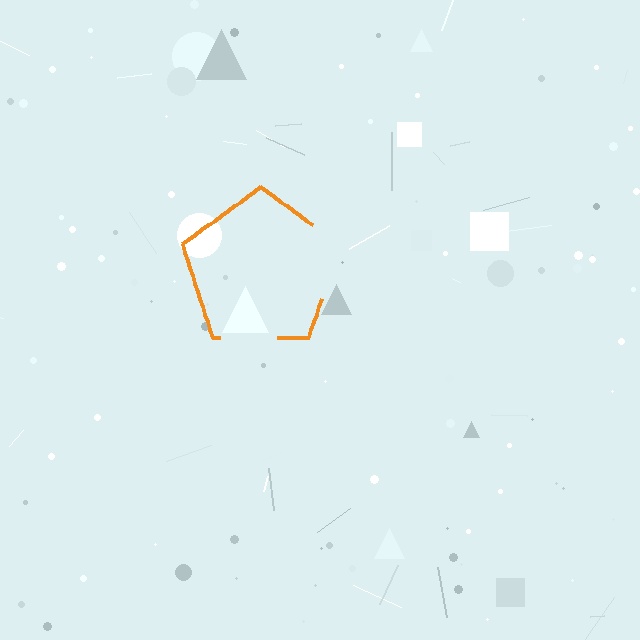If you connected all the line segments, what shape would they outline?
They would outline a pentagon.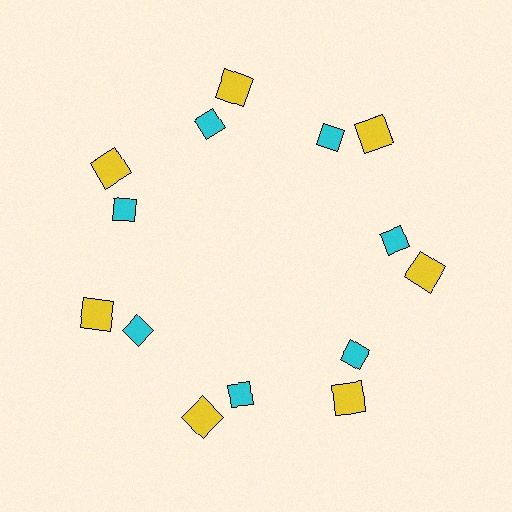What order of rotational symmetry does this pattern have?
This pattern has 7-fold rotational symmetry.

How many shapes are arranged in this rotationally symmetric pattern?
There are 14 shapes, arranged in 7 groups of 2.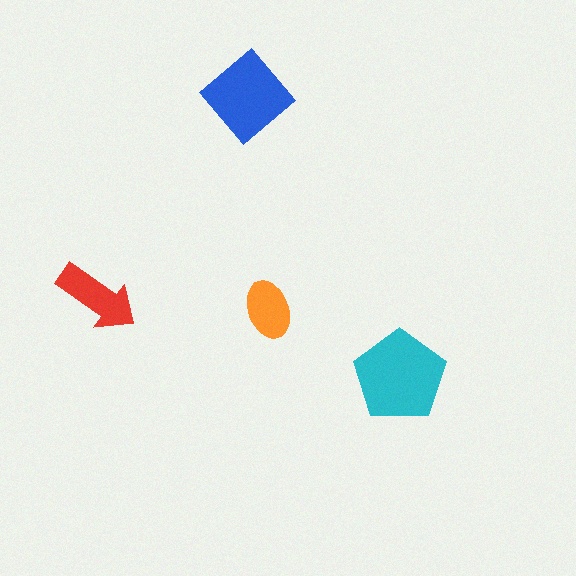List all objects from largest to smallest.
The cyan pentagon, the blue diamond, the red arrow, the orange ellipse.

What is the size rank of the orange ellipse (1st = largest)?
4th.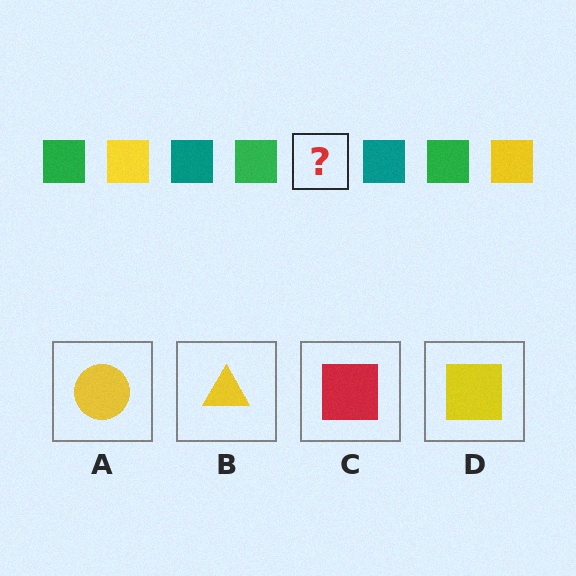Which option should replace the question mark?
Option D.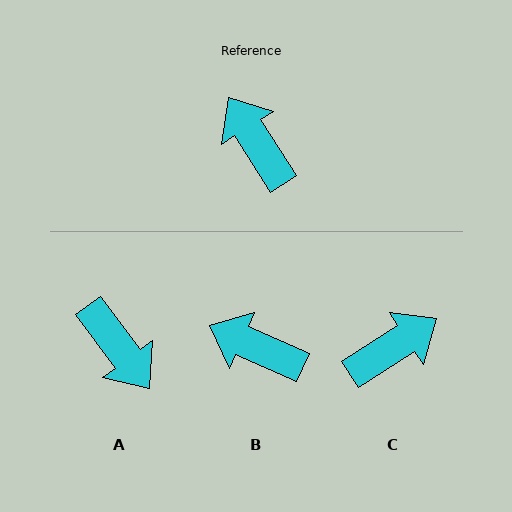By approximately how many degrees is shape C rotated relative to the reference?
Approximately 89 degrees clockwise.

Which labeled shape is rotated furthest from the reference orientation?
A, about 176 degrees away.